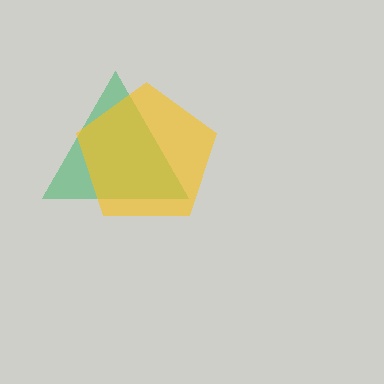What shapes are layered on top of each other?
The layered shapes are: a green triangle, a yellow pentagon.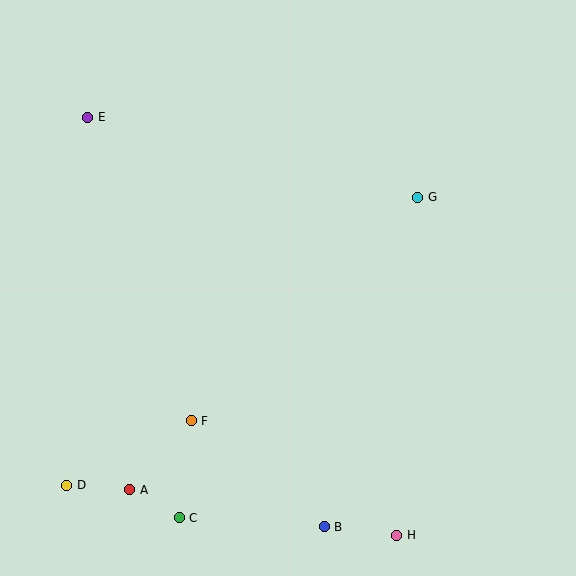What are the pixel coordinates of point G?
Point G is at (418, 197).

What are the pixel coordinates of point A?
Point A is at (130, 490).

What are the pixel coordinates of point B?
Point B is at (324, 527).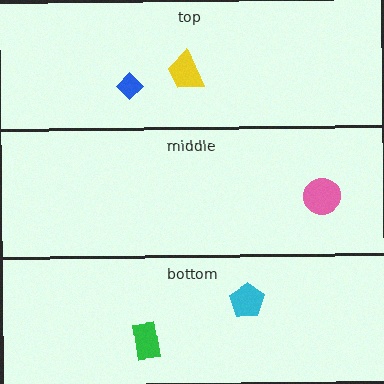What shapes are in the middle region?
The pink circle.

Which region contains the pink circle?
The middle region.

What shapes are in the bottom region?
The cyan pentagon, the green rectangle.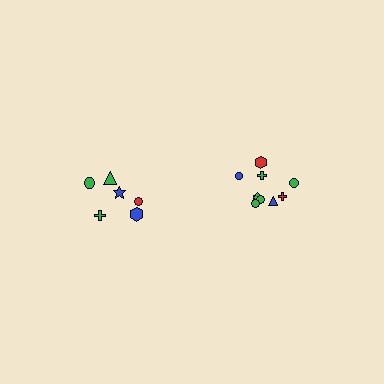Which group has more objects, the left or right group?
The right group.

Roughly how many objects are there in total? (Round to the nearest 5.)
Roughly 15 objects in total.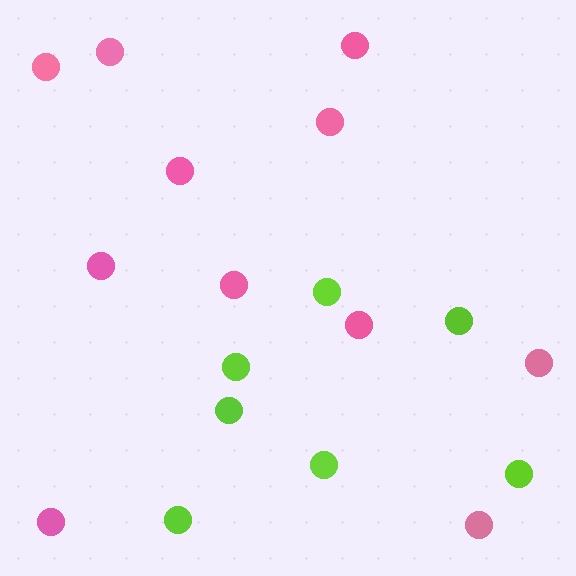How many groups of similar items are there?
There are 2 groups: one group of pink circles (11) and one group of lime circles (7).